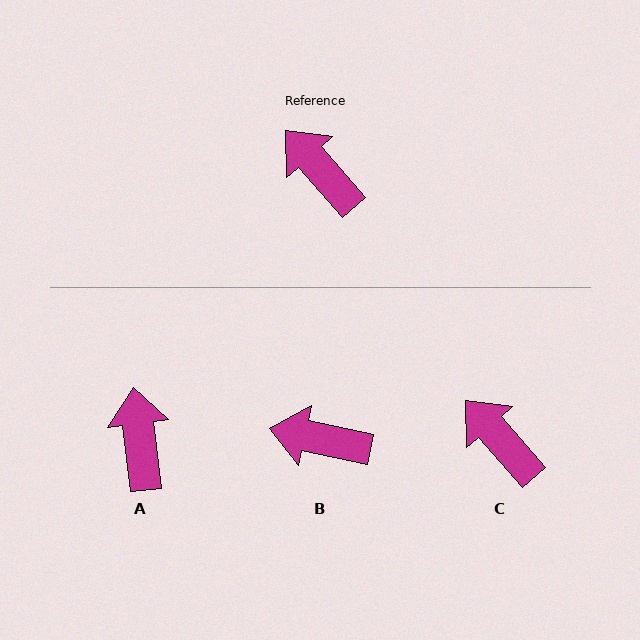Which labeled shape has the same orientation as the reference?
C.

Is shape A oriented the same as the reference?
No, it is off by about 35 degrees.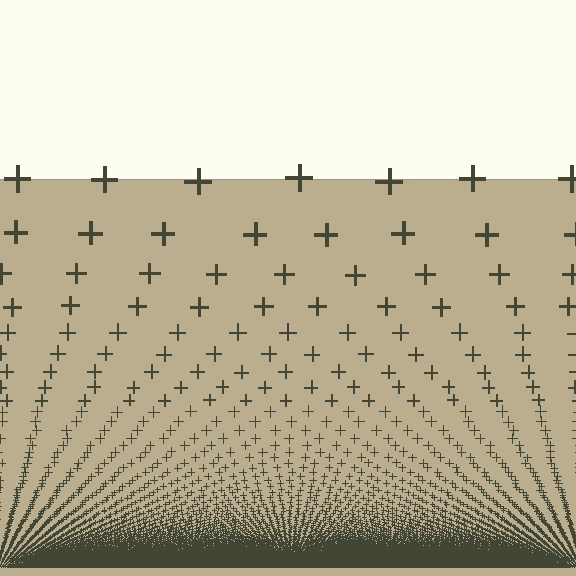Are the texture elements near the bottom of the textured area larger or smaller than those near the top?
Smaller. The gradient is inverted — elements near the bottom are smaller and denser.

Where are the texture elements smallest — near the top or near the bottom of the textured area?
Near the bottom.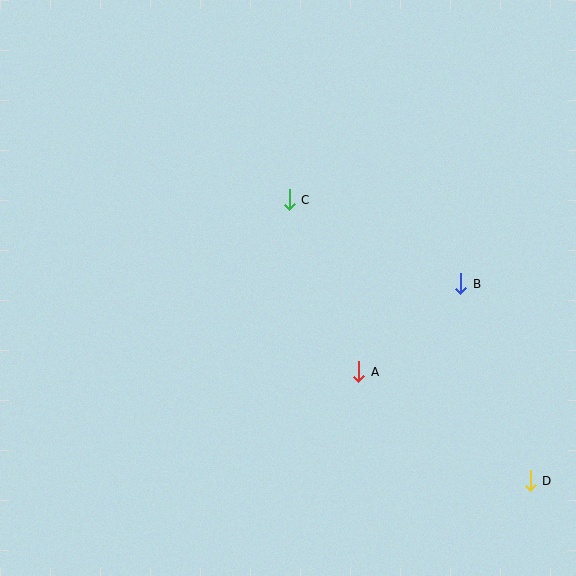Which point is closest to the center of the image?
Point C at (289, 200) is closest to the center.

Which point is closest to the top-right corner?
Point B is closest to the top-right corner.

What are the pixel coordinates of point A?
Point A is at (359, 372).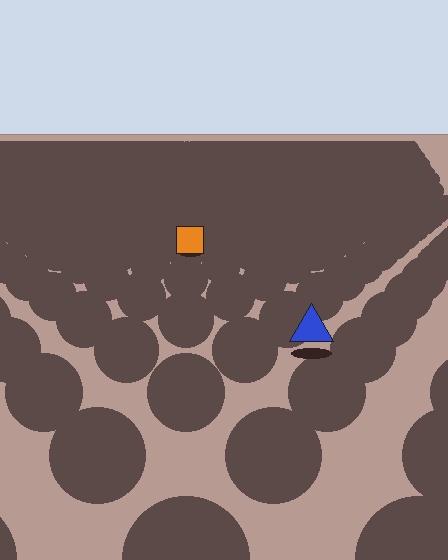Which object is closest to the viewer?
The blue triangle is closest. The texture marks near it are larger and more spread out.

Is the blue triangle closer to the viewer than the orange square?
Yes. The blue triangle is closer — you can tell from the texture gradient: the ground texture is coarser near it.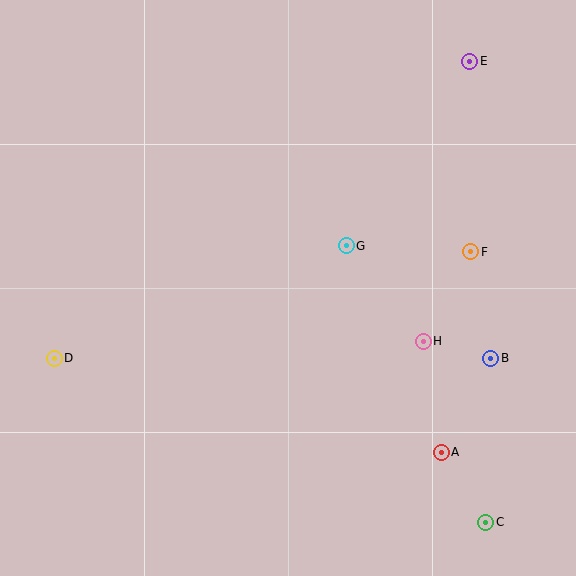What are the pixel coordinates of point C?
Point C is at (486, 522).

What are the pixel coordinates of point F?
Point F is at (471, 252).